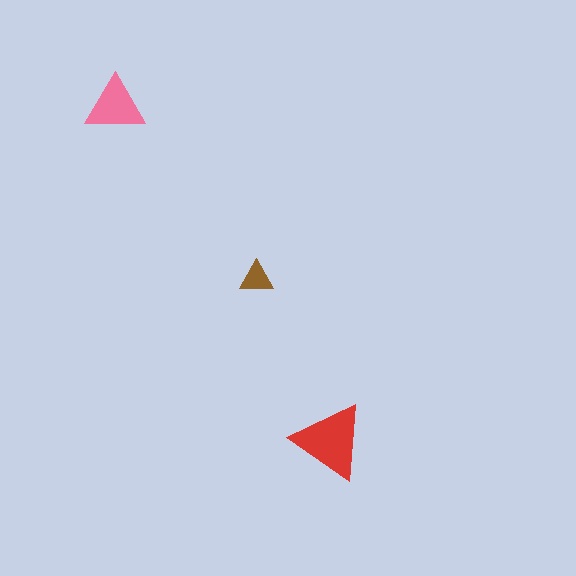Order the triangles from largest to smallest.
the red one, the pink one, the brown one.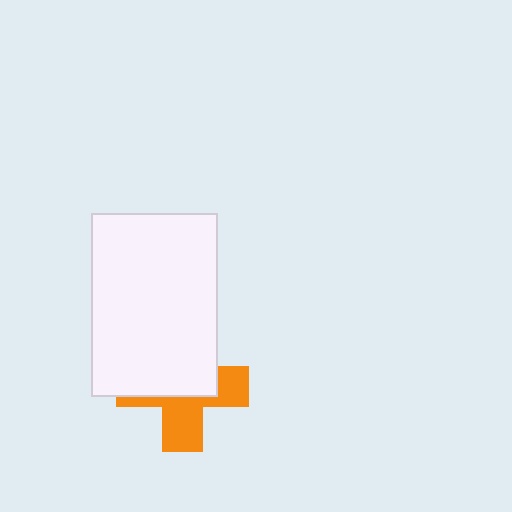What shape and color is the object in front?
The object in front is a white rectangle.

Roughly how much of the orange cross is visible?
A small part of it is visible (roughly 45%).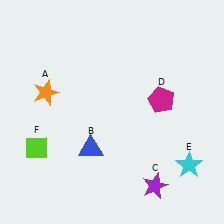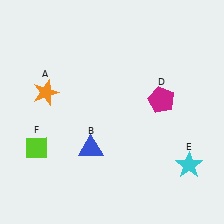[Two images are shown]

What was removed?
The purple star (C) was removed in Image 2.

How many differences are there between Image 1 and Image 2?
There is 1 difference between the two images.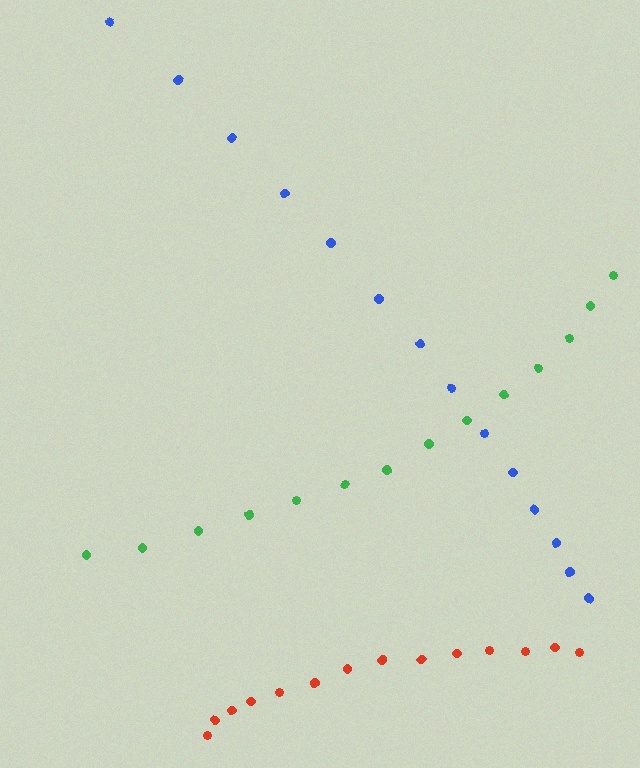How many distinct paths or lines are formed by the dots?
There are 3 distinct paths.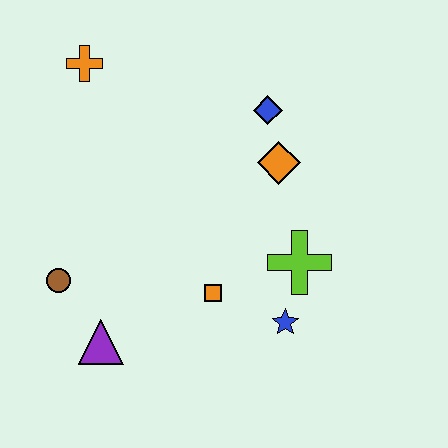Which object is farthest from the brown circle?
The blue diamond is farthest from the brown circle.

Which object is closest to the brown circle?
The purple triangle is closest to the brown circle.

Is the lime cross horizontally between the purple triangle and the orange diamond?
No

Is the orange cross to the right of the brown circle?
Yes